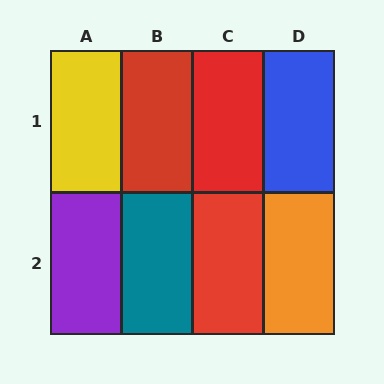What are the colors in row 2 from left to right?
Purple, teal, red, orange.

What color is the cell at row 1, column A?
Yellow.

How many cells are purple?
1 cell is purple.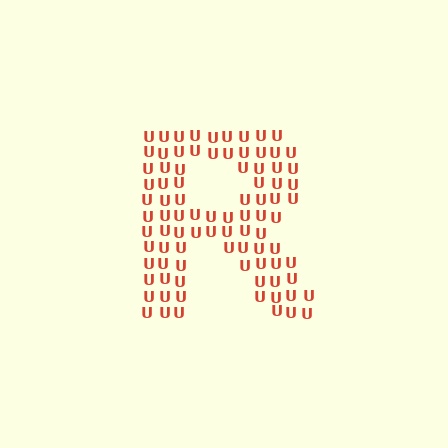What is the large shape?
The large shape is the letter R.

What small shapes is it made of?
It is made of small letter U's.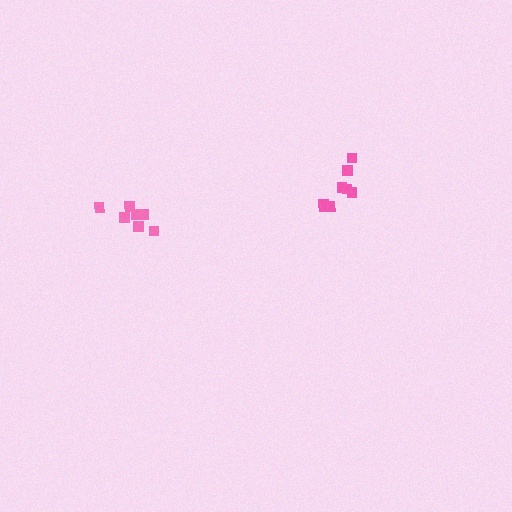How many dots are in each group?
Group 1: 7 dots, Group 2: 8 dots (15 total).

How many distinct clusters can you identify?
There are 2 distinct clusters.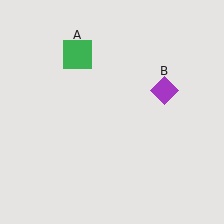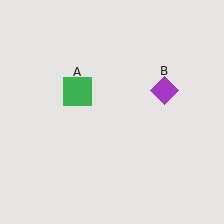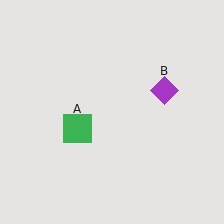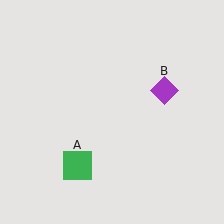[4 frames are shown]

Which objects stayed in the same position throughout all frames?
Purple diamond (object B) remained stationary.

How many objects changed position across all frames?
1 object changed position: green square (object A).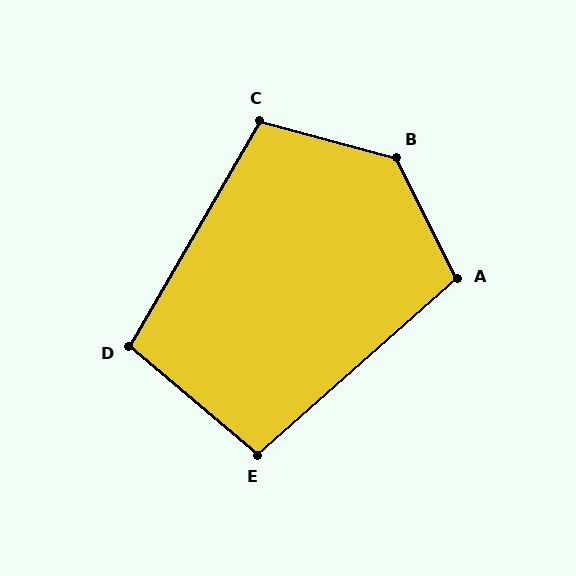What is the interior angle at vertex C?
Approximately 105 degrees (obtuse).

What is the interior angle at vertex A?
Approximately 105 degrees (obtuse).